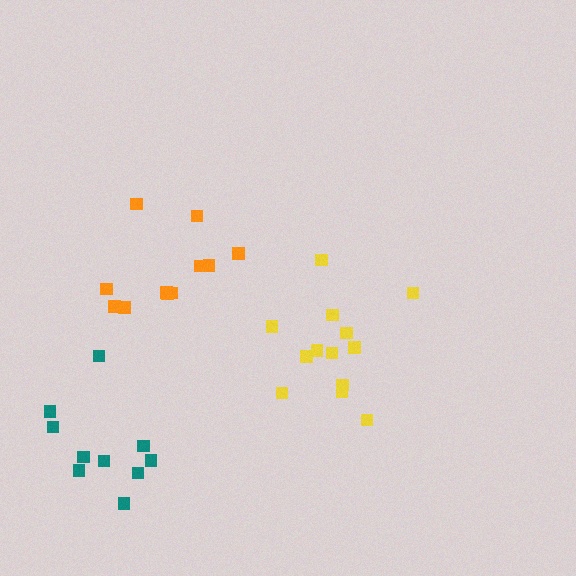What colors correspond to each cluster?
The clusters are colored: orange, yellow, teal.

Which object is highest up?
The orange cluster is topmost.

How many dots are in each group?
Group 1: 11 dots, Group 2: 13 dots, Group 3: 10 dots (34 total).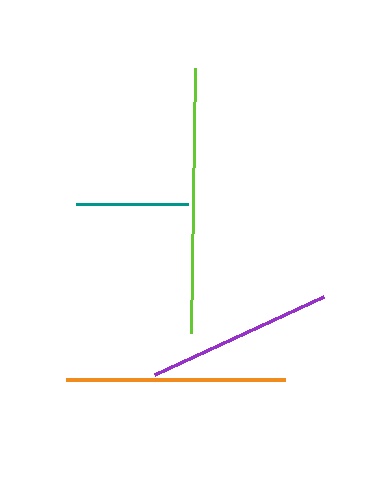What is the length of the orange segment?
The orange segment is approximately 219 pixels long.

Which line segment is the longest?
The lime line is the longest at approximately 264 pixels.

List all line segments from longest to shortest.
From longest to shortest: lime, orange, purple, teal.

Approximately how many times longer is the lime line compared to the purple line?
The lime line is approximately 1.4 times the length of the purple line.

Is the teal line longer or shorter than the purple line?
The purple line is longer than the teal line.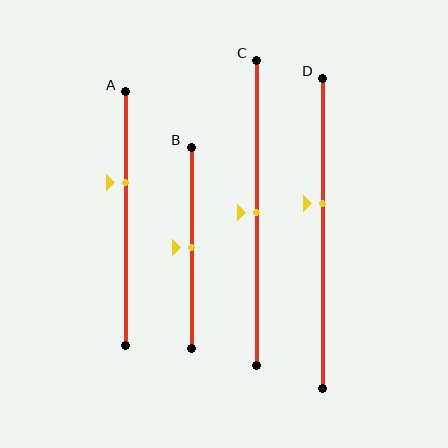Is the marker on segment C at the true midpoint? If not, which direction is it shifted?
Yes, the marker on segment C is at the true midpoint.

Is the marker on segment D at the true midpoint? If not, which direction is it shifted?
No, the marker on segment D is shifted upward by about 10% of the segment length.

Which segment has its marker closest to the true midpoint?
Segment B has its marker closest to the true midpoint.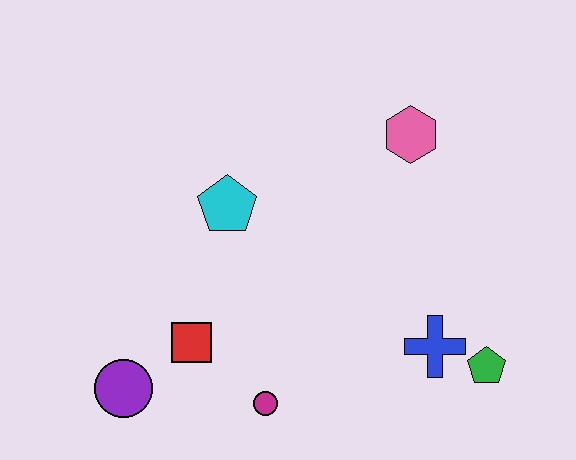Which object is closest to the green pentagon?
The blue cross is closest to the green pentagon.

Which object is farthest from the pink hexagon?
The purple circle is farthest from the pink hexagon.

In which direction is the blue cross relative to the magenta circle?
The blue cross is to the right of the magenta circle.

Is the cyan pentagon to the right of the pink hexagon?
No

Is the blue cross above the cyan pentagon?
No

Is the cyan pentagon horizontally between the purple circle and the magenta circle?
Yes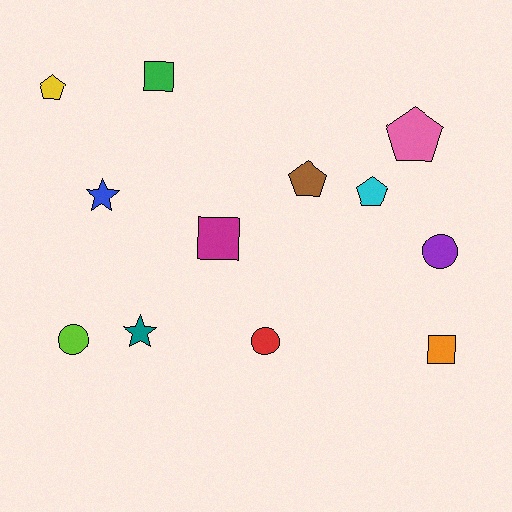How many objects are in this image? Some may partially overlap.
There are 12 objects.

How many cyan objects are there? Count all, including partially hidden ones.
There is 1 cyan object.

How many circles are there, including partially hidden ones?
There are 3 circles.